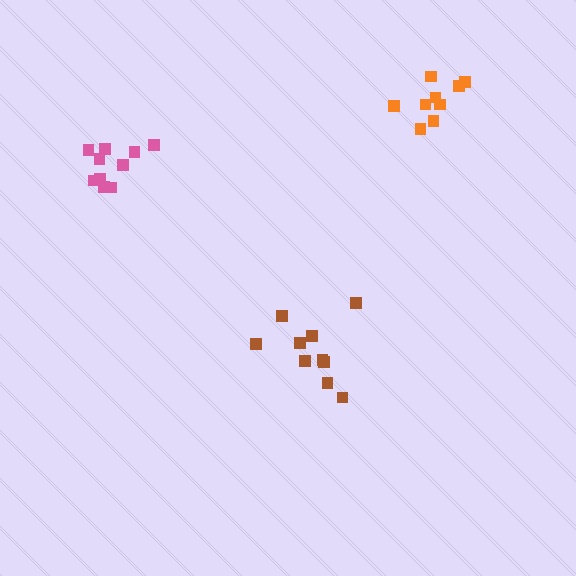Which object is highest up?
The orange cluster is topmost.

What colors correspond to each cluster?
The clusters are colored: pink, brown, orange.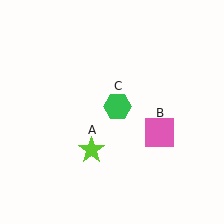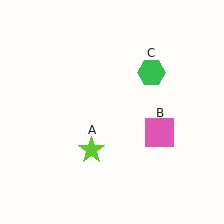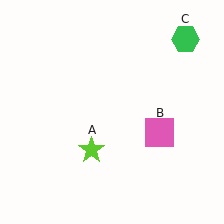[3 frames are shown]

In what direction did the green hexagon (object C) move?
The green hexagon (object C) moved up and to the right.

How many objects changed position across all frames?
1 object changed position: green hexagon (object C).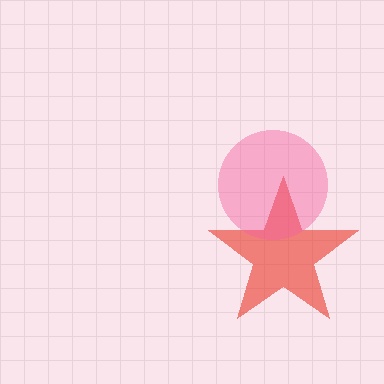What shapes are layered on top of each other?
The layered shapes are: a red star, a pink circle.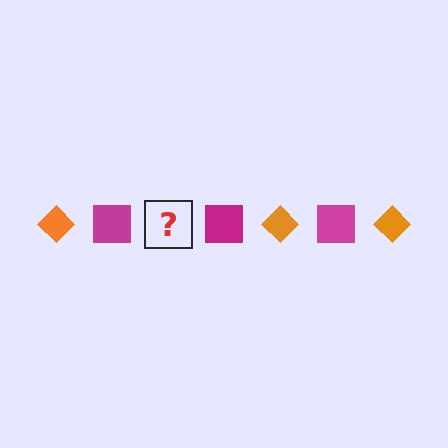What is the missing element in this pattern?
The missing element is an orange diamond.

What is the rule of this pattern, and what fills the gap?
The rule is that the pattern alternates between orange diamond and magenta square. The gap should be filled with an orange diamond.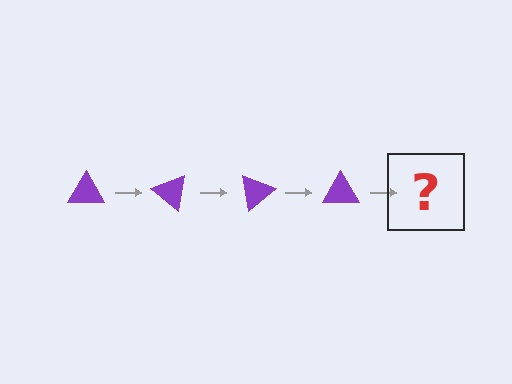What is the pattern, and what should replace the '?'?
The pattern is that the triangle rotates 40 degrees each step. The '?' should be a purple triangle rotated 160 degrees.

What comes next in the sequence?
The next element should be a purple triangle rotated 160 degrees.